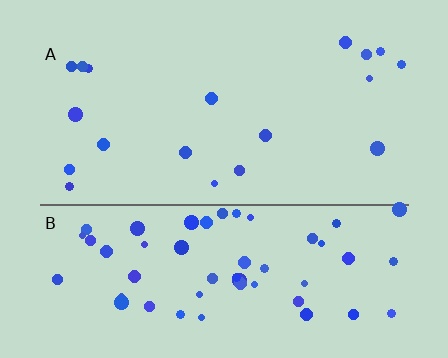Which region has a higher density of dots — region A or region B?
B (the bottom).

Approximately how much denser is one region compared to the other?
Approximately 3.1× — region B over region A.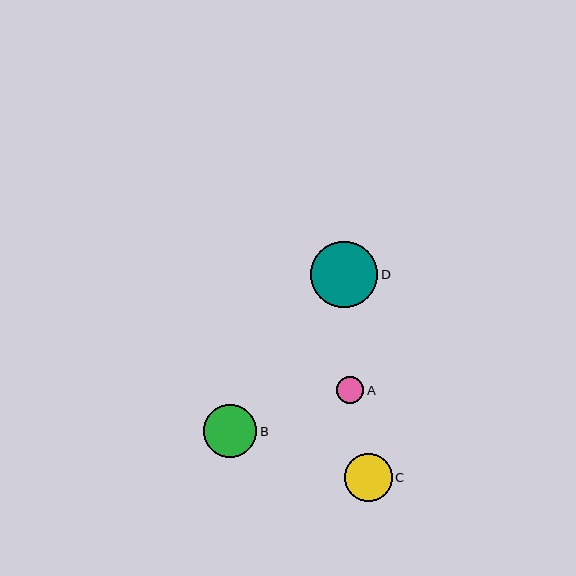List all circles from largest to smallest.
From largest to smallest: D, B, C, A.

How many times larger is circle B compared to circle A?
Circle B is approximately 2.0 times the size of circle A.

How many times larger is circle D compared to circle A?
Circle D is approximately 2.5 times the size of circle A.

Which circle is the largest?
Circle D is the largest with a size of approximately 67 pixels.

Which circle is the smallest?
Circle A is the smallest with a size of approximately 27 pixels.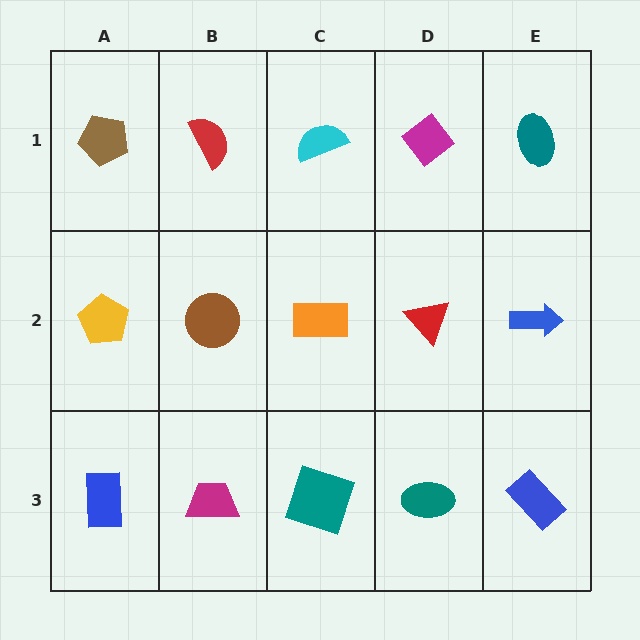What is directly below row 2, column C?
A teal square.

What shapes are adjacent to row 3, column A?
A yellow pentagon (row 2, column A), a magenta trapezoid (row 3, column B).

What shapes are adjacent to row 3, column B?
A brown circle (row 2, column B), a blue rectangle (row 3, column A), a teal square (row 3, column C).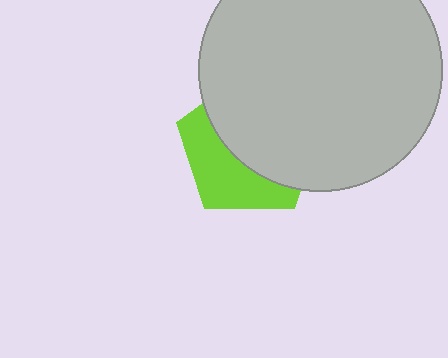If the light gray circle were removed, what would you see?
You would see the complete lime pentagon.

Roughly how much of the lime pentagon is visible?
A small part of it is visible (roughly 40%).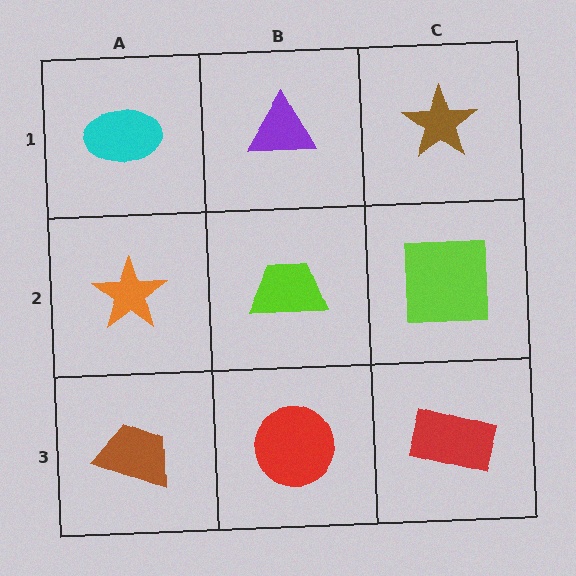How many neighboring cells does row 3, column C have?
2.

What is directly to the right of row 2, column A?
A lime trapezoid.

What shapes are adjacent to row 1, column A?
An orange star (row 2, column A), a purple triangle (row 1, column B).